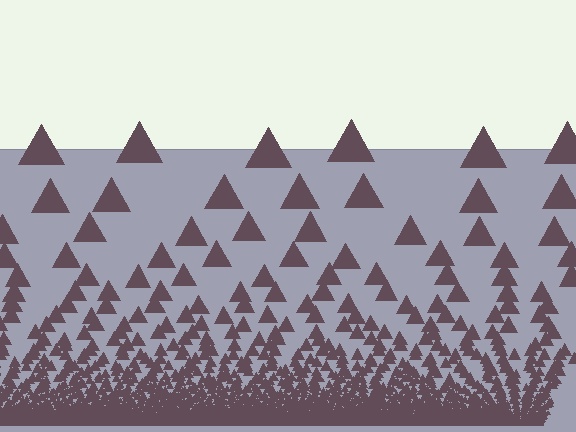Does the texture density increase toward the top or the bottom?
Density increases toward the bottom.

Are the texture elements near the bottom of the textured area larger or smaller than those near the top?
Smaller. The gradient is inverted — elements near the bottom are smaller and denser.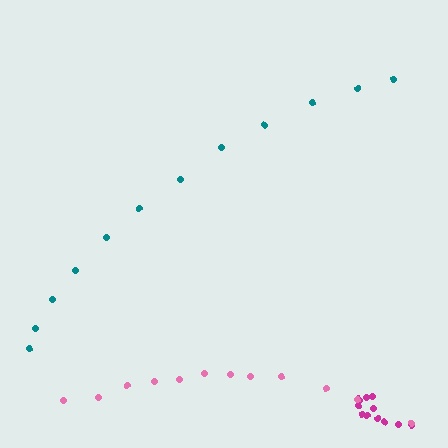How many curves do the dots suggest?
There are 3 distinct paths.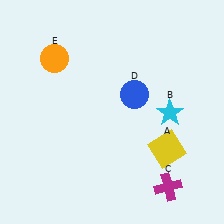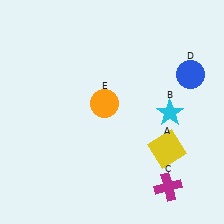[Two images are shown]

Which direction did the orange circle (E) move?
The orange circle (E) moved right.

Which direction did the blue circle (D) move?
The blue circle (D) moved right.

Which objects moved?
The objects that moved are: the blue circle (D), the orange circle (E).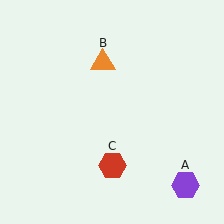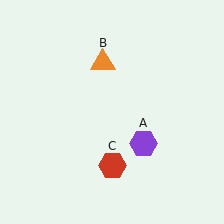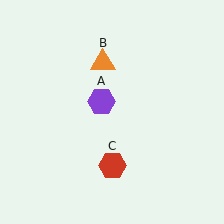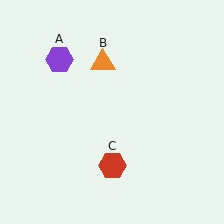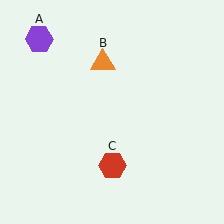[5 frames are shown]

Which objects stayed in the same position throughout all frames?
Orange triangle (object B) and red hexagon (object C) remained stationary.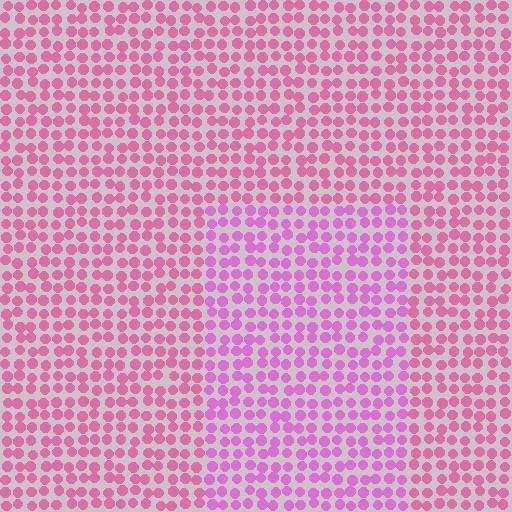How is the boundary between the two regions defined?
The boundary is defined purely by a slight shift in hue (about 25 degrees). Spacing, size, and orientation are identical on both sides.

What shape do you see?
I see a rectangle.